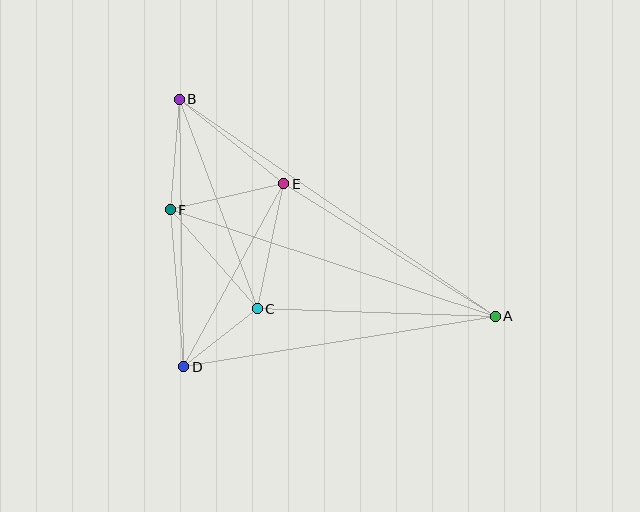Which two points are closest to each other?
Points C and D are closest to each other.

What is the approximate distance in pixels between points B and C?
The distance between B and C is approximately 223 pixels.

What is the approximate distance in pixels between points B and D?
The distance between B and D is approximately 268 pixels.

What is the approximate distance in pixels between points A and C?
The distance between A and C is approximately 238 pixels.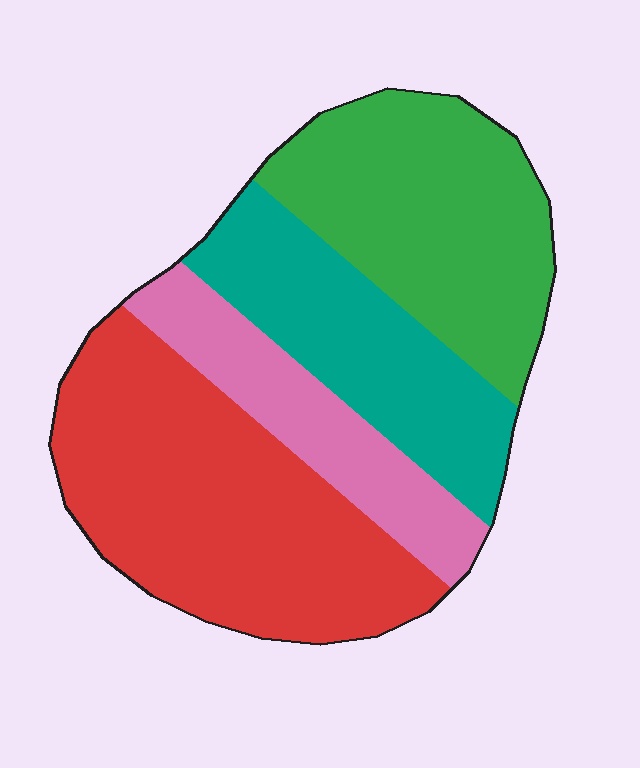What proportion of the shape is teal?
Teal takes up less than a quarter of the shape.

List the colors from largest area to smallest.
From largest to smallest: red, green, teal, pink.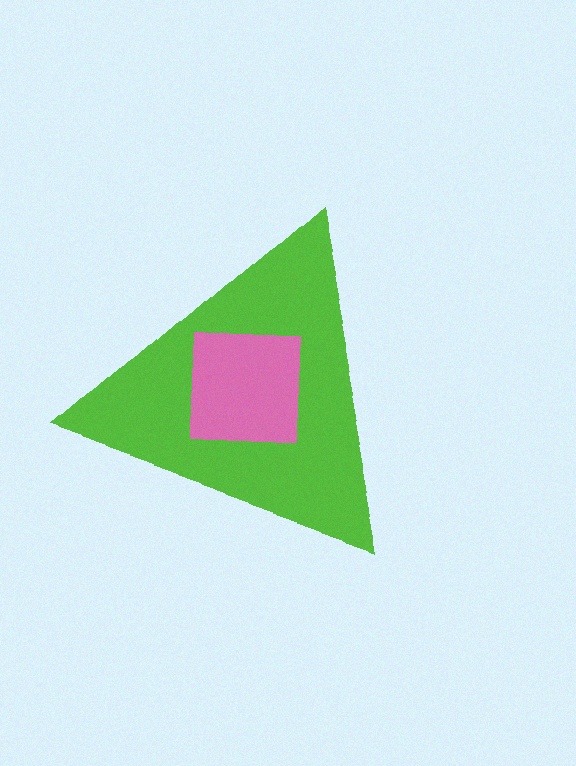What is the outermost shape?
The lime triangle.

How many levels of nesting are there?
2.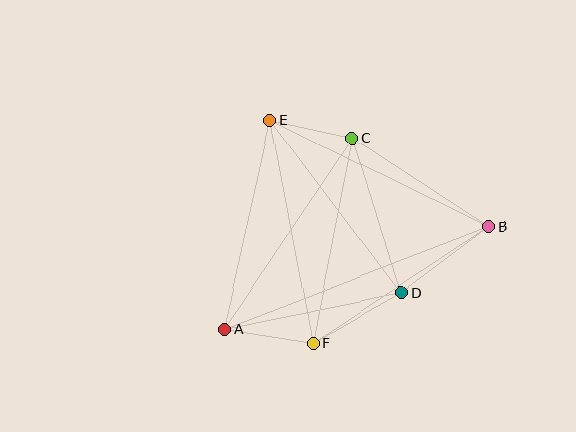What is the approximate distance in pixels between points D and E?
The distance between D and E is approximately 217 pixels.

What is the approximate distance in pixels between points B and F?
The distance between B and F is approximately 211 pixels.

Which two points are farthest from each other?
Points A and B are farthest from each other.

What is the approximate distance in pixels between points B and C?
The distance between B and C is approximately 162 pixels.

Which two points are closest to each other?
Points C and E are closest to each other.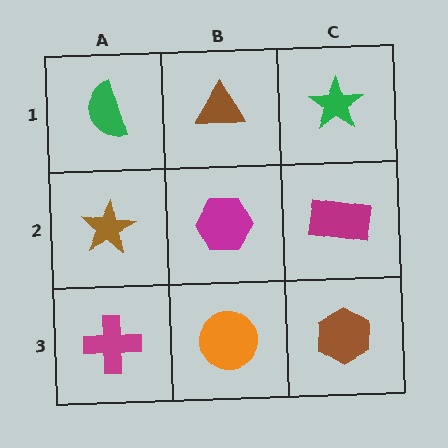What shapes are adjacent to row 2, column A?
A green semicircle (row 1, column A), a magenta cross (row 3, column A), a magenta hexagon (row 2, column B).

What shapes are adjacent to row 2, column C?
A green star (row 1, column C), a brown hexagon (row 3, column C), a magenta hexagon (row 2, column B).